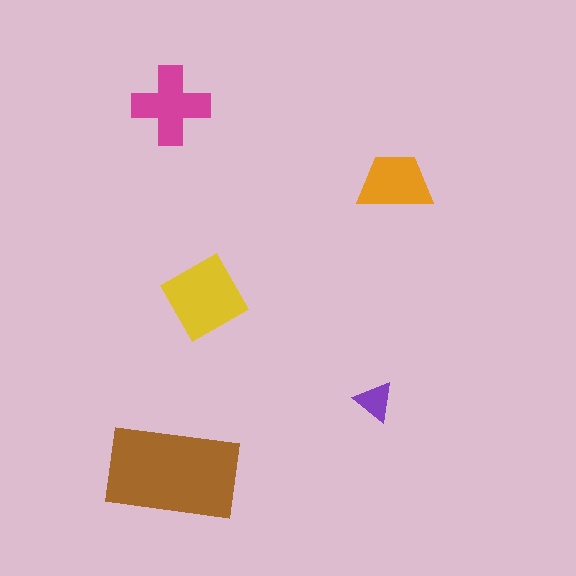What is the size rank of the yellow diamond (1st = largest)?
2nd.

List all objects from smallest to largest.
The purple triangle, the orange trapezoid, the magenta cross, the yellow diamond, the brown rectangle.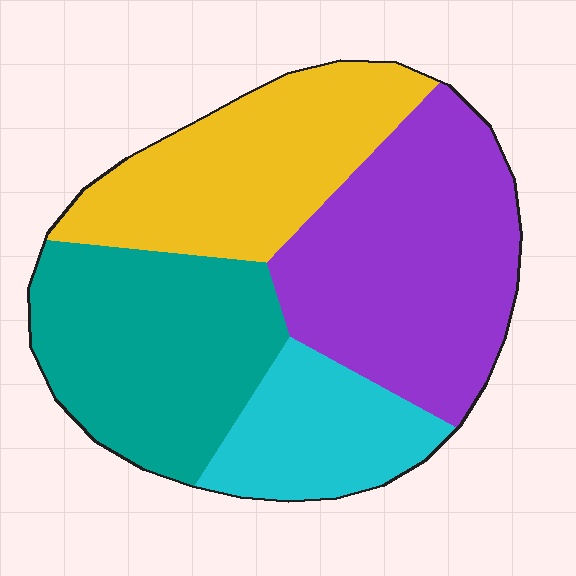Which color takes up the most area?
Purple, at roughly 35%.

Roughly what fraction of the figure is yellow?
Yellow takes up about one quarter (1/4) of the figure.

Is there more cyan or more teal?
Teal.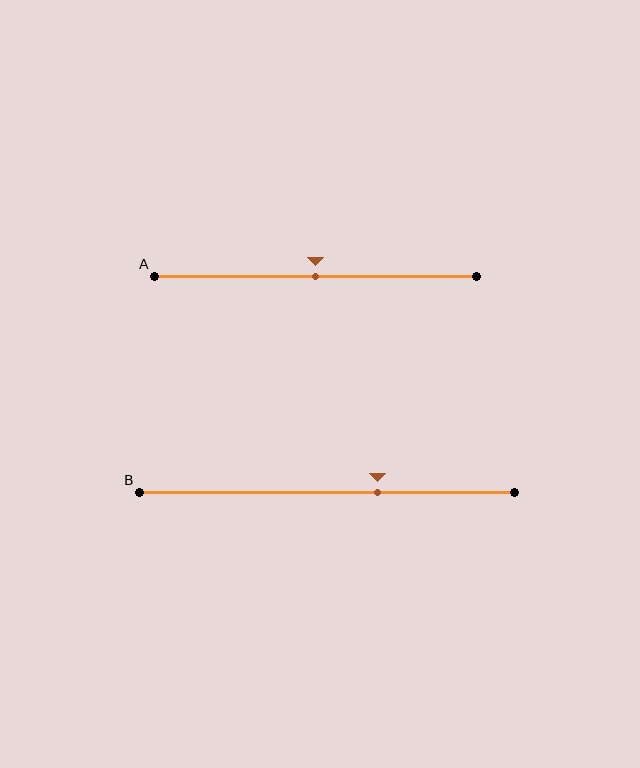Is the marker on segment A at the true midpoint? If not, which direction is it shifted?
Yes, the marker on segment A is at the true midpoint.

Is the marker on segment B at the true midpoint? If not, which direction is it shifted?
No, the marker on segment B is shifted to the right by about 14% of the segment length.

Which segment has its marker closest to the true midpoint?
Segment A has its marker closest to the true midpoint.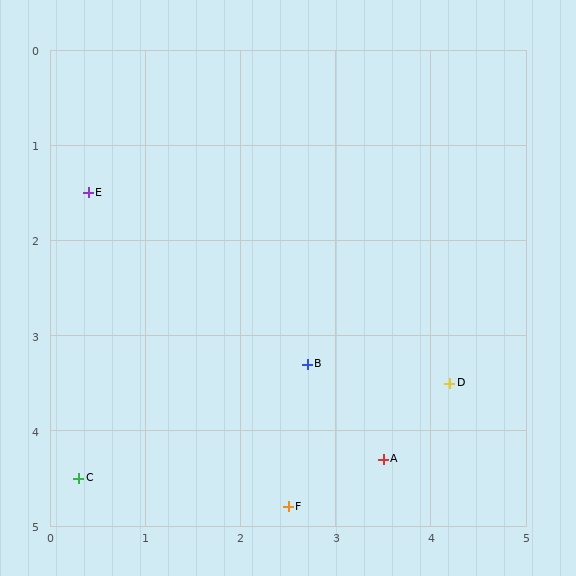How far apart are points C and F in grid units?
Points C and F are about 2.2 grid units apart.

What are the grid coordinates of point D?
Point D is at approximately (4.2, 3.5).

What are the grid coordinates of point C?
Point C is at approximately (0.3, 4.5).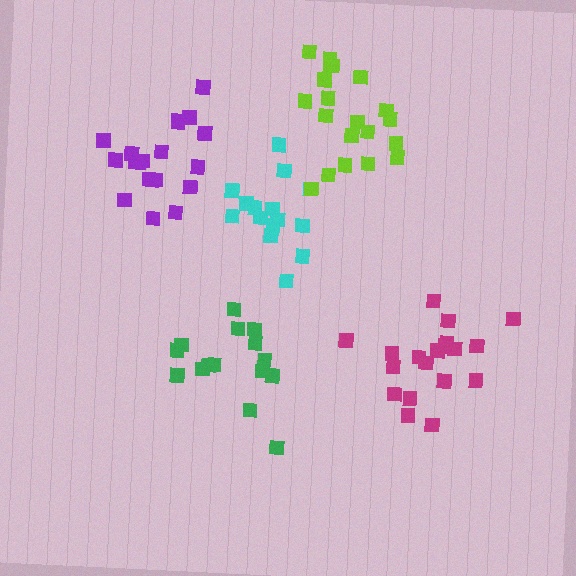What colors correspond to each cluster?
The clusters are colored: green, magenta, cyan, purple, lime.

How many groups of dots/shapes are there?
There are 5 groups.